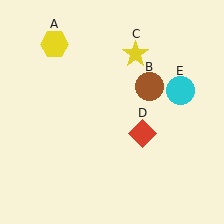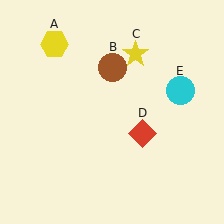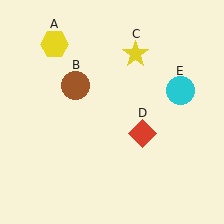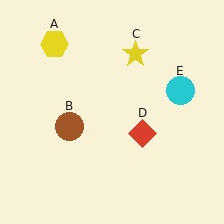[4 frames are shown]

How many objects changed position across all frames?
1 object changed position: brown circle (object B).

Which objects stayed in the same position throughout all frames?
Yellow hexagon (object A) and yellow star (object C) and red diamond (object D) and cyan circle (object E) remained stationary.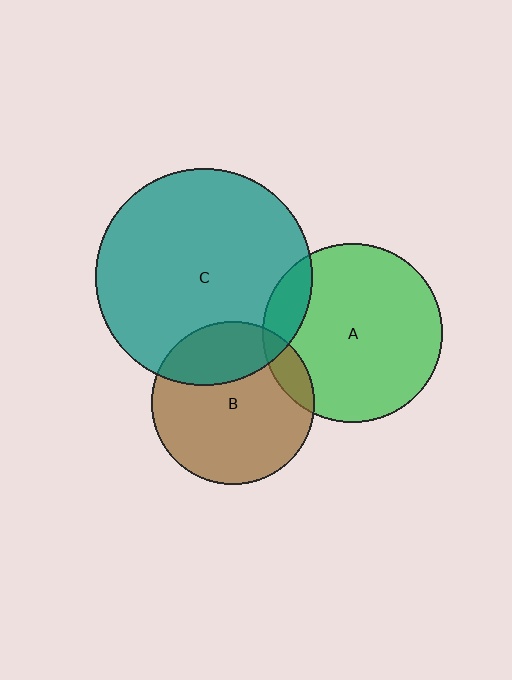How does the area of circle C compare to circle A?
Approximately 1.5 times.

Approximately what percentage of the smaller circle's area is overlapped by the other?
Approximately 15%.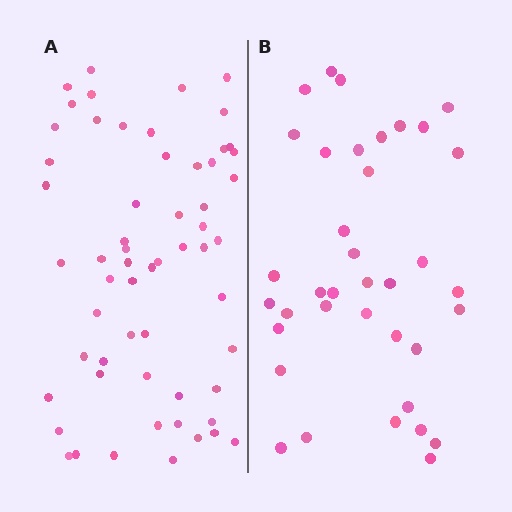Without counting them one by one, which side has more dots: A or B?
Region A (the left region) has more dots.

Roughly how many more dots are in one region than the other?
Region A has approximately 20 more dots than region B.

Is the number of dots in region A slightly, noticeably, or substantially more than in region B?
Region A has substantially more. The ratio is roughly 1.6 to 1.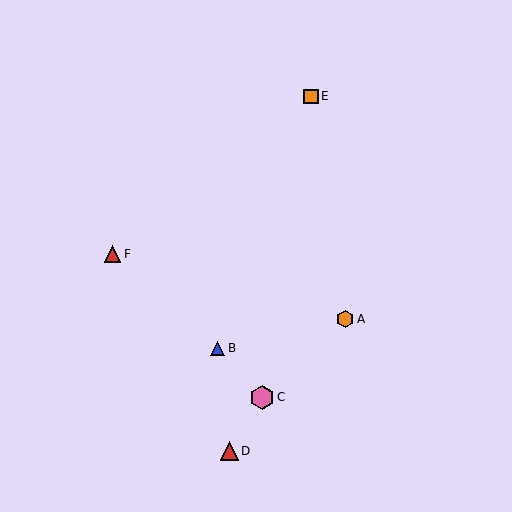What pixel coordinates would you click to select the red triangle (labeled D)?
Click at (229, 451) to select the red triangle D.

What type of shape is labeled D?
Shape D is a red triangle.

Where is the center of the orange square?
The center of the orange square is at (311, 96).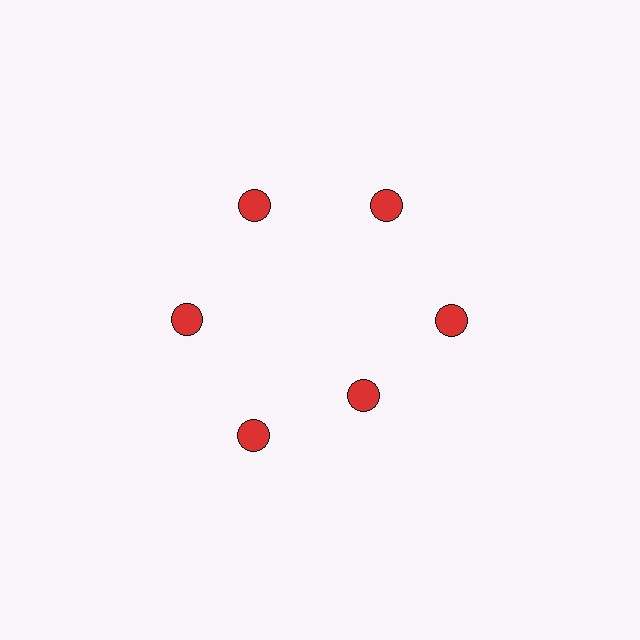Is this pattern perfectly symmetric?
No. The 6 red circles are arranged in a ring, but one element near the 5 o'clock position is pulled inward toward the center, breaking the 6-fold rotational symmetry.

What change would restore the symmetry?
The symmetry would be restored by moving it outward, back onto the ring so that all 6 circles sit at equal angles and equal distance from the center.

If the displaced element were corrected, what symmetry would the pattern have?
It would have 6-fold rotational symmetry — the pattern would map onto itself every 60 degrees.